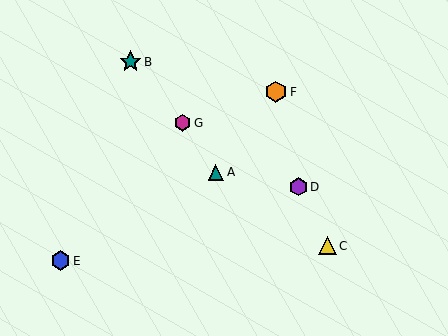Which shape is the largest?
The teal star (labeled B) is the largest.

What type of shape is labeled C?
Shape C is a yellow triangle.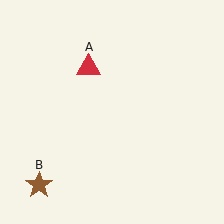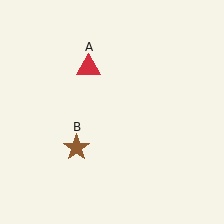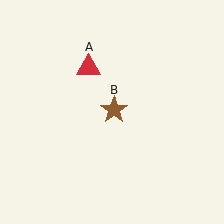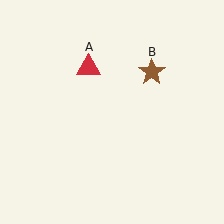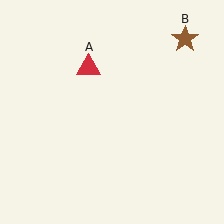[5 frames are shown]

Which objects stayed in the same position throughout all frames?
Red triangle (object A) remained stationary.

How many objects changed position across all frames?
1 object changed position: brown star (object B).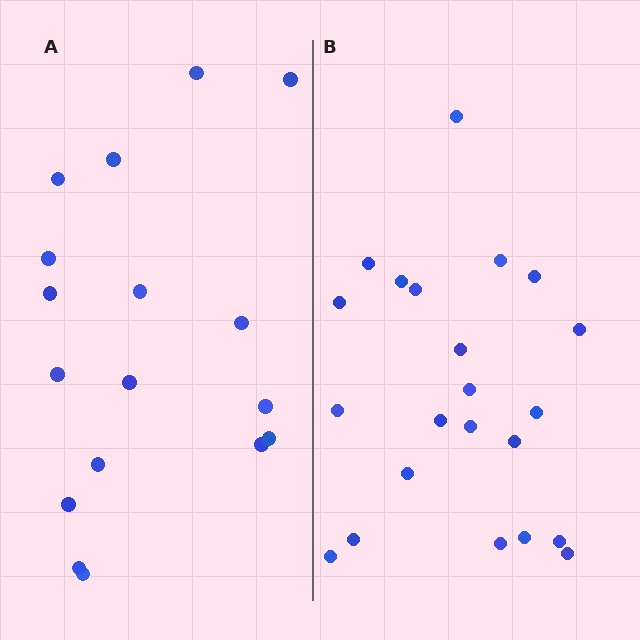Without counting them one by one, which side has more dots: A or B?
Region B (the right region) has more dots.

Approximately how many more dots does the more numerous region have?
Region B has about 5 more dots than region A.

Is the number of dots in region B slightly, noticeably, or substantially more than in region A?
Region B has noticeably more, but not dramatically so. The ratio is roughly 1.3 to 1.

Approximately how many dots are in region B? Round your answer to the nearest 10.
About 20 dots. (The exact count is 22, which rounds to 20.)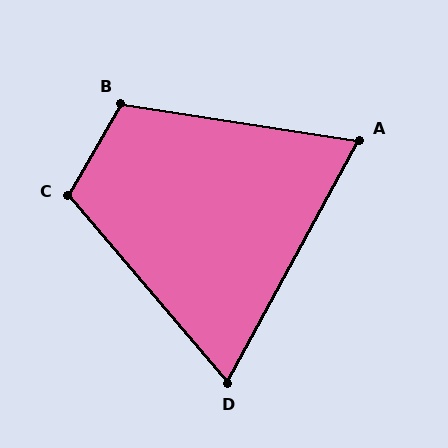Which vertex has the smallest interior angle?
D, at approximately 69 degrees.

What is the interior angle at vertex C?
Approximately 110 degrees (obtuse).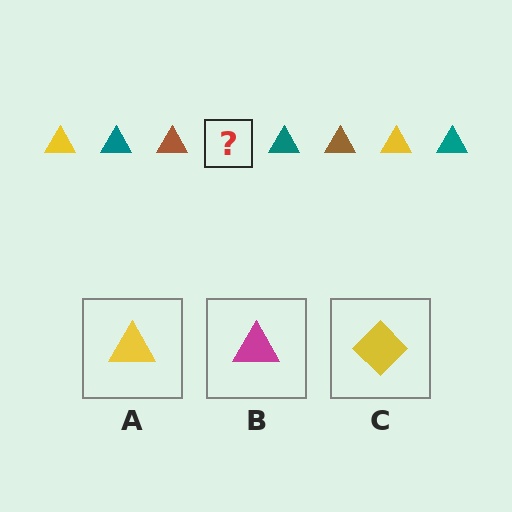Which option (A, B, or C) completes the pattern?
A.